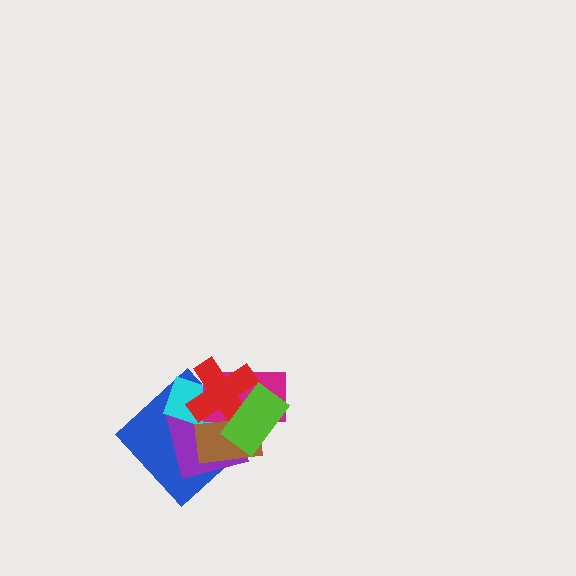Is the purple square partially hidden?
Yes, it is partially covered by another shape.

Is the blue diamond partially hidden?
Yes, it is partially covered by another shape.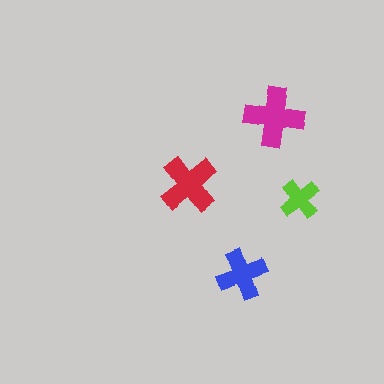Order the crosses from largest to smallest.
the magenta one, the red one, the blue one, the lime one.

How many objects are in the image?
There are 4 objects in the image.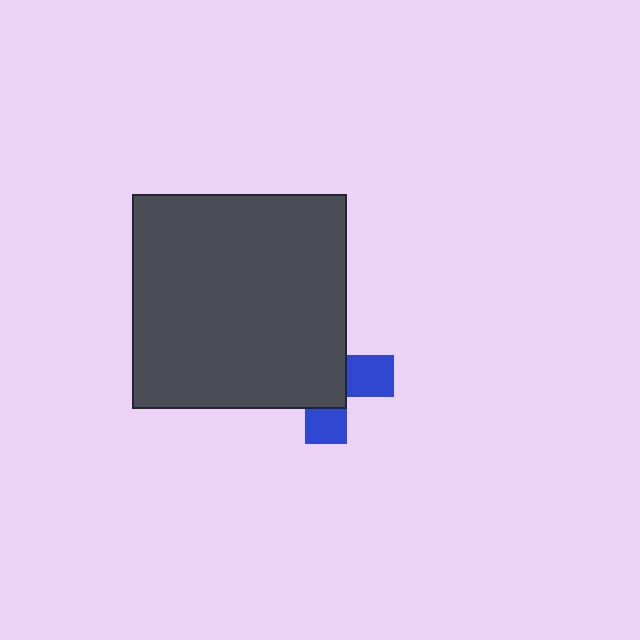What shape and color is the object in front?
The object in front is a dark gray square.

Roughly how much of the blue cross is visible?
A small part of it is visible (roughly 35%).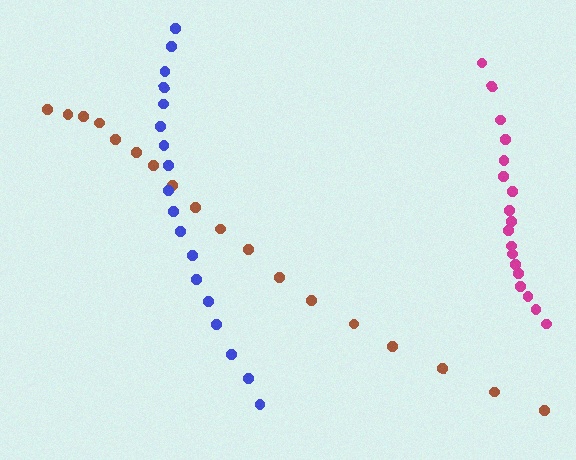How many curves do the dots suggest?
There are 3 distinct paths.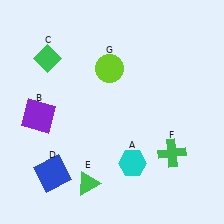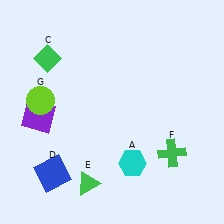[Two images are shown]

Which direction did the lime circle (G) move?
The lime circle (G) moved left.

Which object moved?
The lime circle (G) moved left.